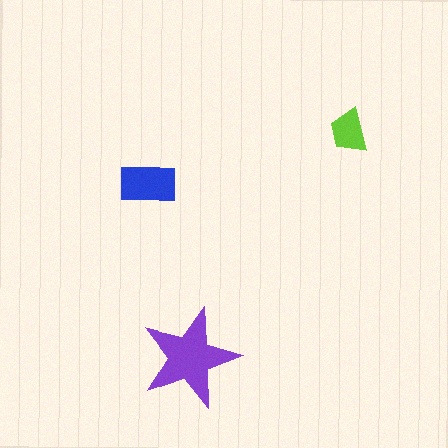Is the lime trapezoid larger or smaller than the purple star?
Smaller.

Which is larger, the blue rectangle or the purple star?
The purple star.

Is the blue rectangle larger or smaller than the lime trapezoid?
Larger.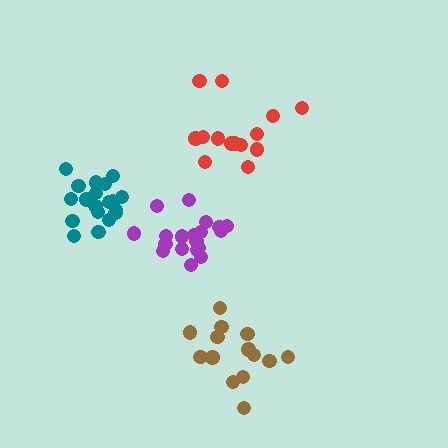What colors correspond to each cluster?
The clusters are colored: teal, brown, purple, red.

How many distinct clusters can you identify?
There are 4 distinct clusters.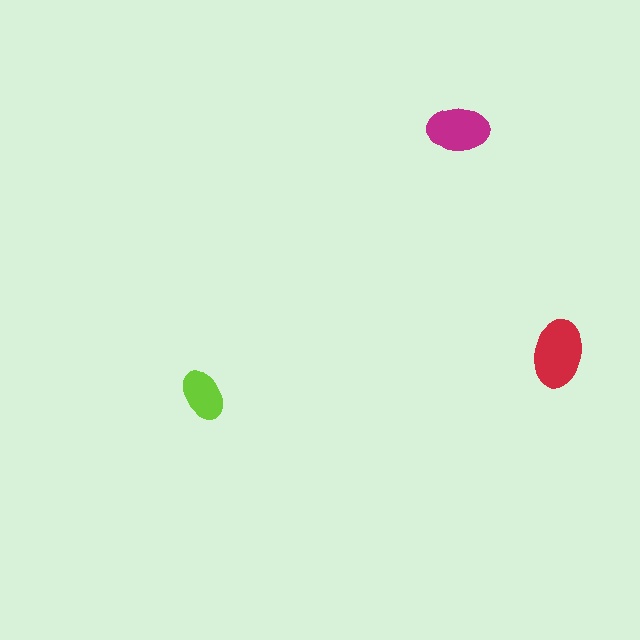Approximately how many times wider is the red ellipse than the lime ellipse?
About 1.5 times wider.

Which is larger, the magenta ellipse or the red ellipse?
The red one.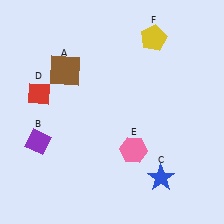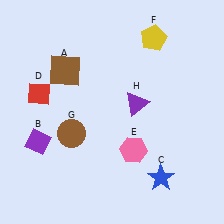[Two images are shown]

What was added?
A brown circle (G), a purple triangle (H) were added in Image 2.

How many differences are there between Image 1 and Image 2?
There are 2 differences between the two images.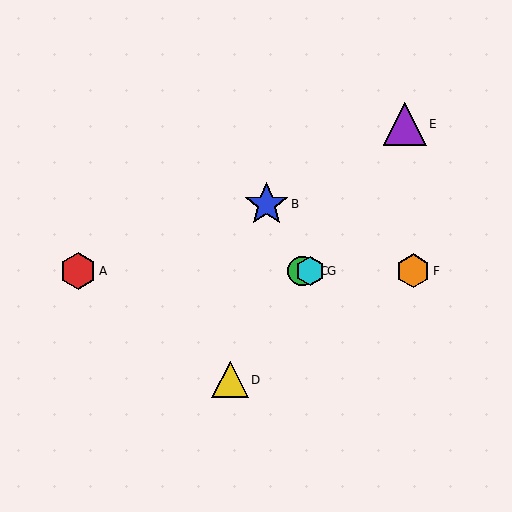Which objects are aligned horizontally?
Objects A, C, F, G are aligned horizontally.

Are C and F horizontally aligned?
Yes, both are at y≈271.